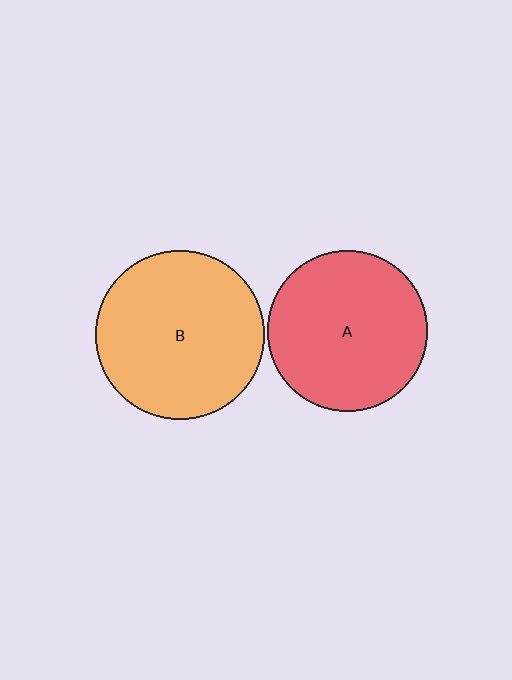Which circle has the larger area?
Circle B (orange).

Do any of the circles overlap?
No, none of the circles overlap.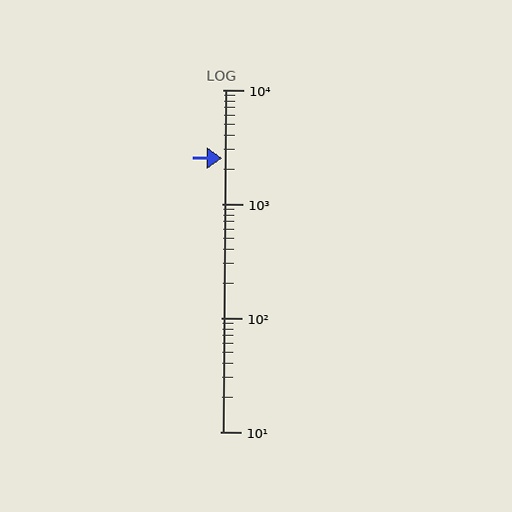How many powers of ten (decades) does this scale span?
The scale spans 3 decades, from 10 to 10000.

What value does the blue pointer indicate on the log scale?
The pointer indicates approximately 2500.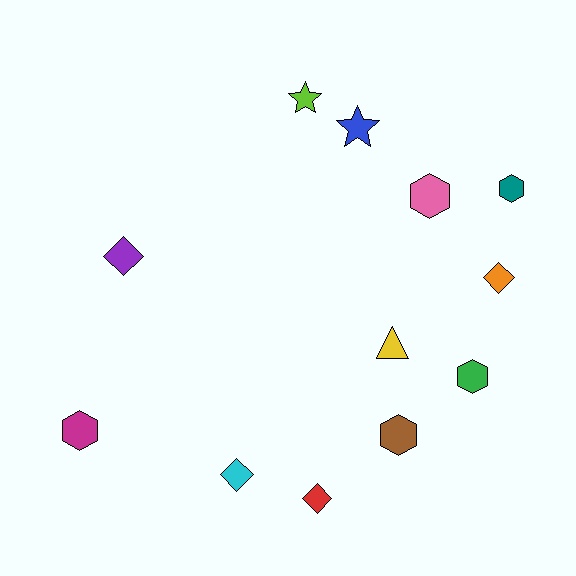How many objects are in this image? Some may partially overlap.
There are 12 objects.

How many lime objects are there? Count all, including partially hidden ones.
There is 1 lime object.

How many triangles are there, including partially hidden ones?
There is 1 triangle.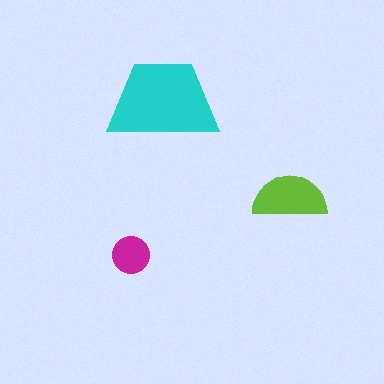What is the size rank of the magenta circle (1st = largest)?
3rd.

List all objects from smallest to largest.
The magenta circle, the lime semicircle, the cyan trapezoid.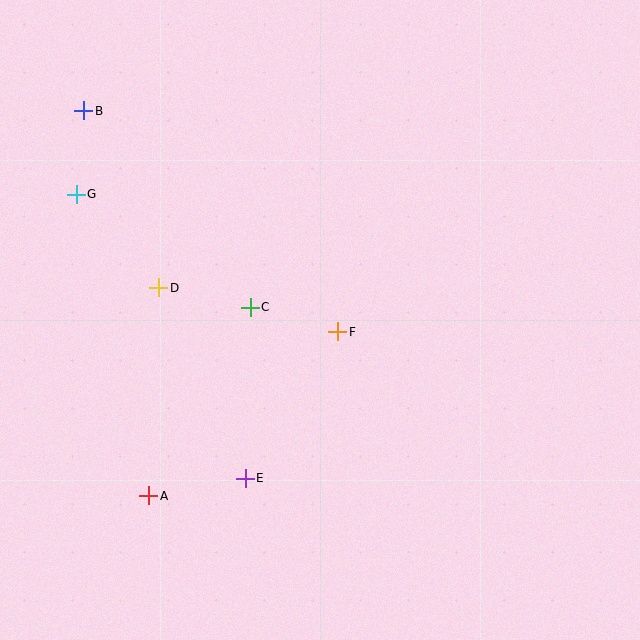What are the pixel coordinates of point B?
Point B is at (84, 111).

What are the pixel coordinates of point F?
Point F is at (338, 332).